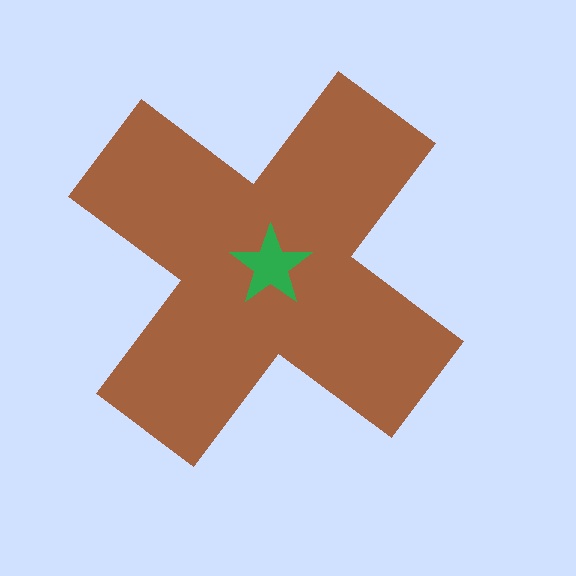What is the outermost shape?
The brown cross.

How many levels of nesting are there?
2.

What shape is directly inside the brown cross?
The green star.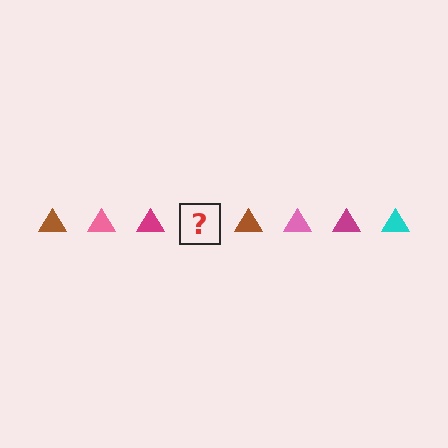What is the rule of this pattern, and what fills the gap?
The rule is that the pattern cycles through brown, pink, magenta, cyan triangles. The gap should be filled with a cyan triangle.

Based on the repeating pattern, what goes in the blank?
The blank should be a cyan triangle.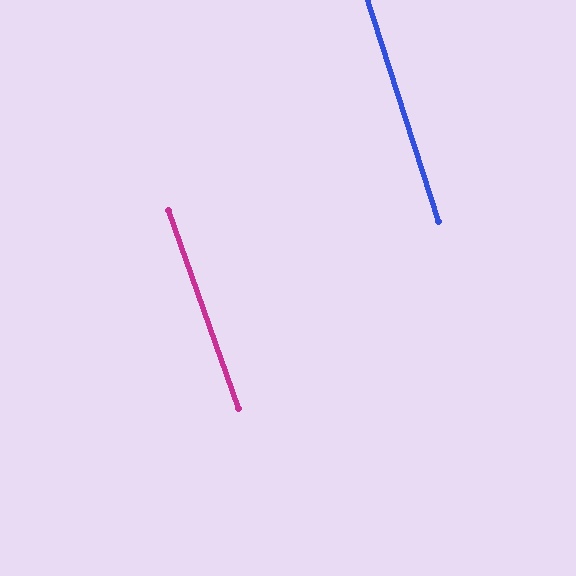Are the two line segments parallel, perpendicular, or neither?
Parallel — their directions differ by only 1.7°.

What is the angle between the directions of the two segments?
Approximately 2 degrees.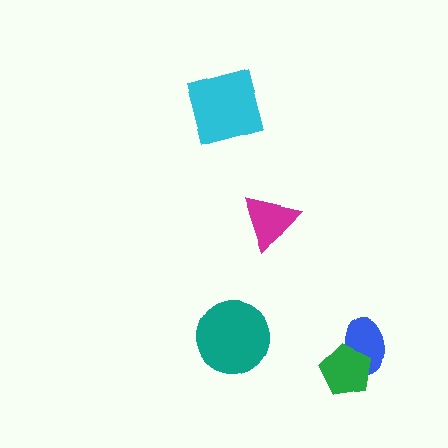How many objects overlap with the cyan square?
0 objects overlap with the cyan square.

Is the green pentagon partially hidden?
No, no other shape covers it.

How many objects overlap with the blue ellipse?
1 object overlaps with the blue ellipse.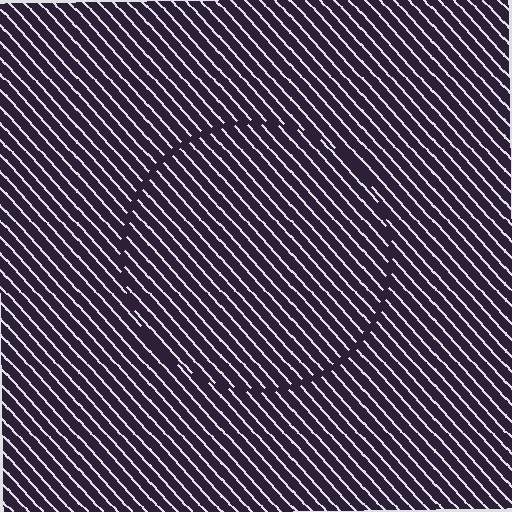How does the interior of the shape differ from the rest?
The interior of the shape contains the same grating, shifted by half a period — the contour is defined by the phase discontinuity where line-ends from the inner and outer gratings abut.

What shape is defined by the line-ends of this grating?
An illusory circle. The interior of the shape contains the same grating, shifted by half a period — the contour is defined by the phase discontinuity where line-ends from the inner and outer gratings abut.